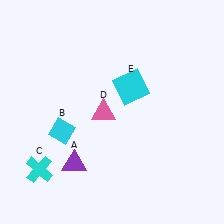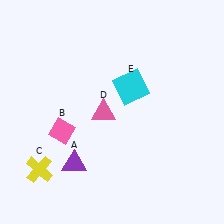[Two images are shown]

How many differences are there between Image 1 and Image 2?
There are 2 differences between the two images.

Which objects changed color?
B changed from cyan to pink. C changed from cyan to yellow.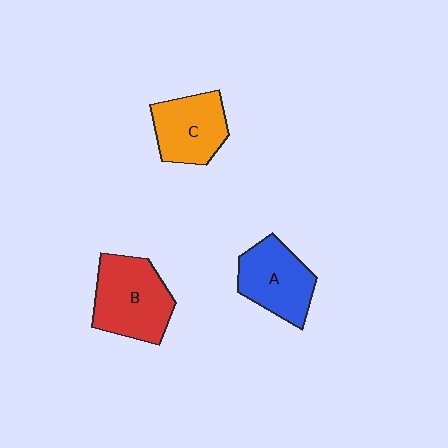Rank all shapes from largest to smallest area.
From largest to smallest: B (red), A (blue), C (orange).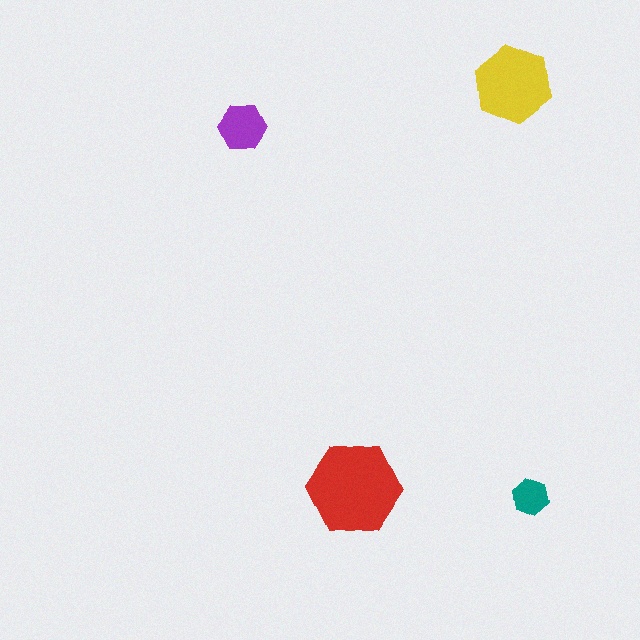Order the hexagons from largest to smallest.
the red one, the yellow one, the purple one, the teal one.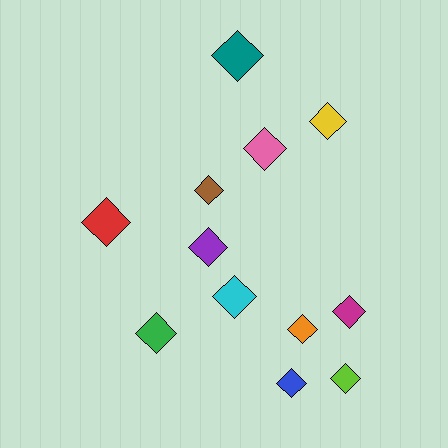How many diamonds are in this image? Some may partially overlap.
There are 12 diamonds.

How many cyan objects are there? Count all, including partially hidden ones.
There is 1 cyan object.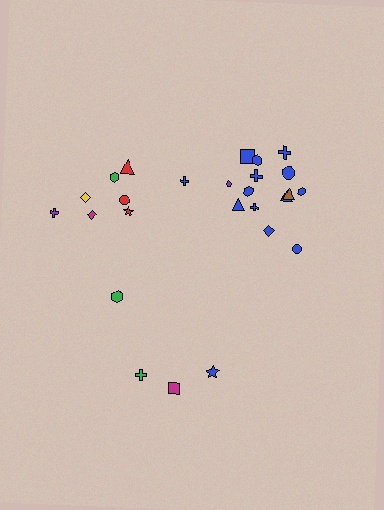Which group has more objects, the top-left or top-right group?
The top-right group.